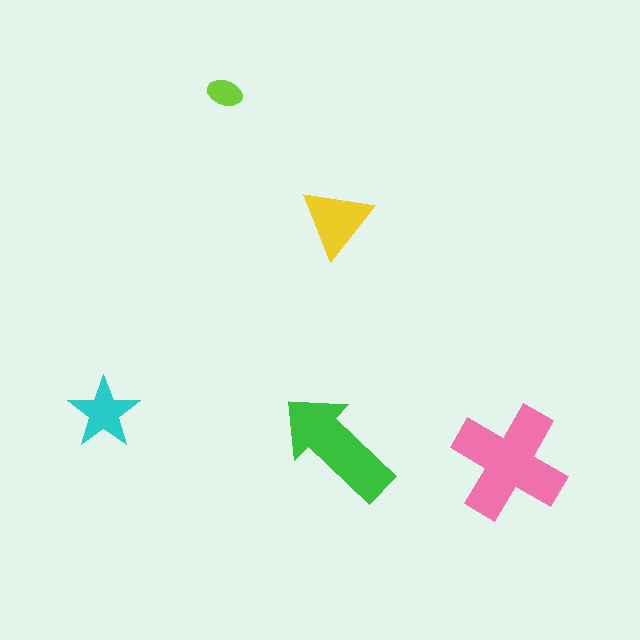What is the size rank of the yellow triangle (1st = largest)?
3rd.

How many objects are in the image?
There are 5 objects in the image.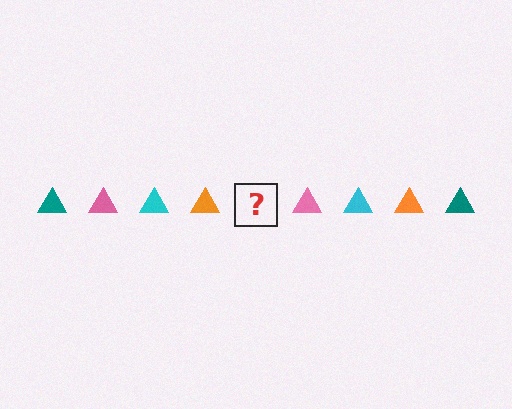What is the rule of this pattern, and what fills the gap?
The rule is that the pattern cycles through teal, pink, cyan, orange triangles. The gap should be filled with a teal triangle.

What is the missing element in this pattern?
The missing element is a teal triangle.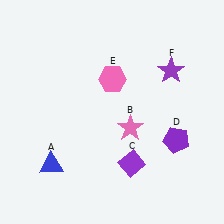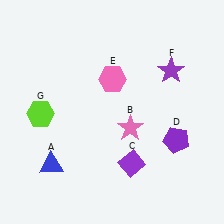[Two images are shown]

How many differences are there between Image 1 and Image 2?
There is 1 difference between the two images.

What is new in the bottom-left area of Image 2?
A lime hexagon (G) was added in the bottom-left area of Image 2.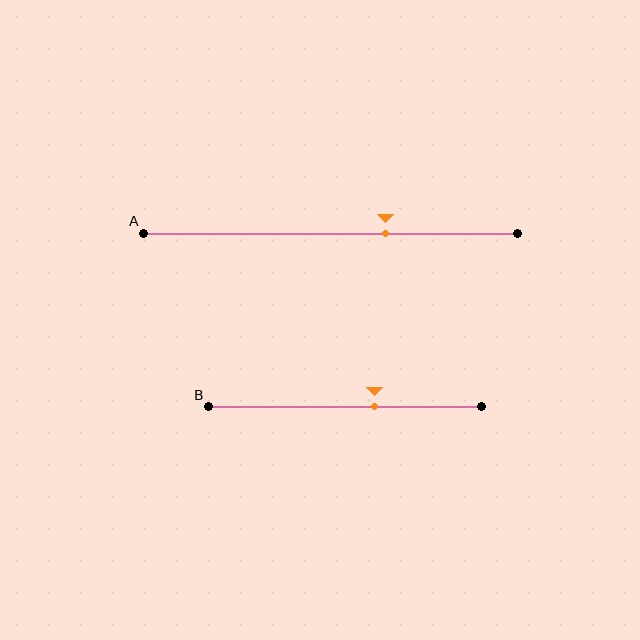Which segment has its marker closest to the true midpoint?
Segment B has its marker closest to the true midpoint.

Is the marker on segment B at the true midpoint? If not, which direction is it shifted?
No, the marker on segment B is shifted to the right by about 11% of the segment length.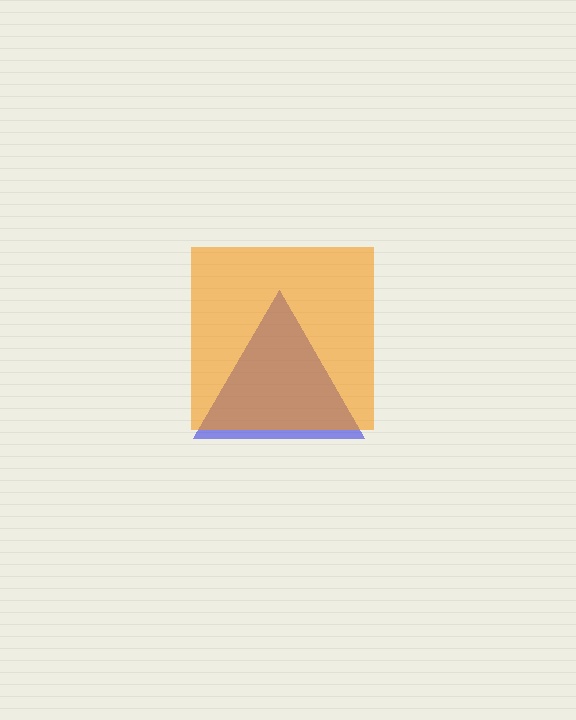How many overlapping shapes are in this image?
There are 2 overlapping shapes in the image.